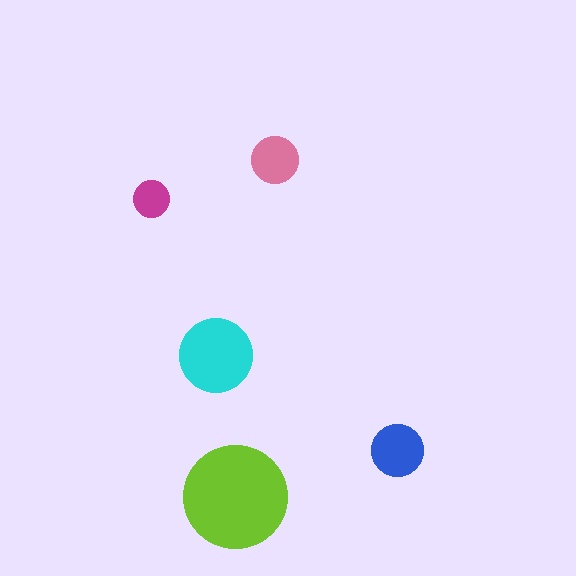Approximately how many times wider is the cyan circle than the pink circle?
About 1.5 times wider.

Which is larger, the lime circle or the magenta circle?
The lime one.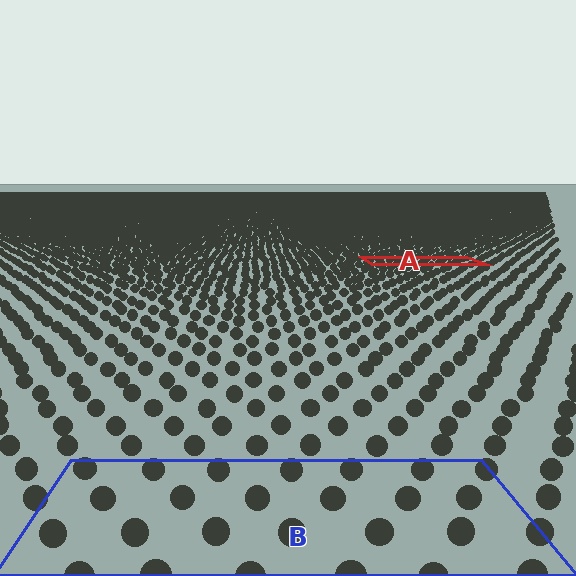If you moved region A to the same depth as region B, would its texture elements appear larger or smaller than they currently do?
They would appear larger. At a closer depth, the same texture elements are projected at a bigger on-screen size.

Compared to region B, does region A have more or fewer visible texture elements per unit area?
Region A has more texture elements per unit area — they are packed more densely because it is farther away.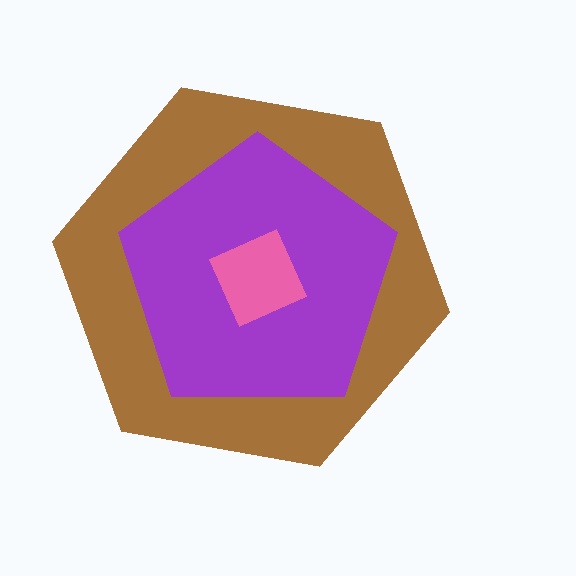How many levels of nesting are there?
3.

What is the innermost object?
The pink square.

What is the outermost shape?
The brown hexagon.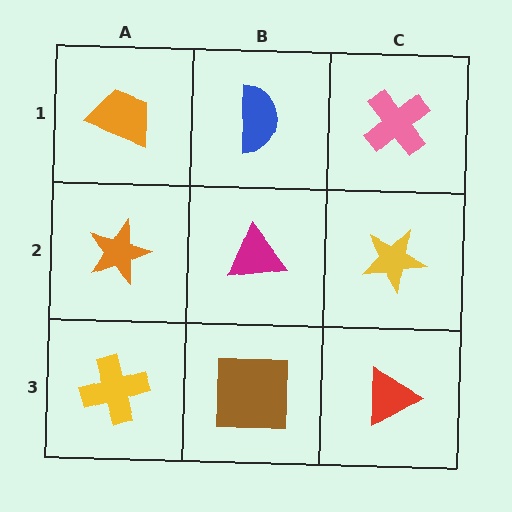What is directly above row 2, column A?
An orange trapezoid.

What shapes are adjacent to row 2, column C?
A pink cross (row 1, column C), a red triangle (row 3, column C), a magenta triangle (row 2, column B).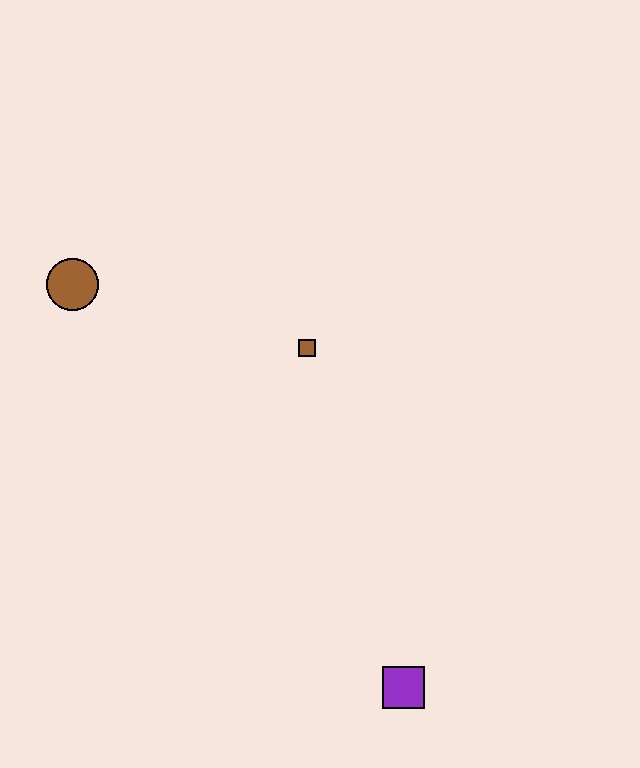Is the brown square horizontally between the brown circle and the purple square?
Yes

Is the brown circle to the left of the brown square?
Yes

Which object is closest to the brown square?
The brown circle is closest to the brown square.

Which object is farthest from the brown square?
The purple square is farthest from the brown square.